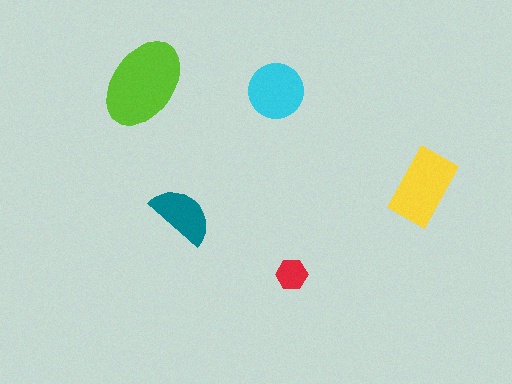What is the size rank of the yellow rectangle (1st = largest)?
2nd.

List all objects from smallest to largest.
The red hexagon, the teal semicircle, the cyan circle, the yellow rectangle, the lime ellipse.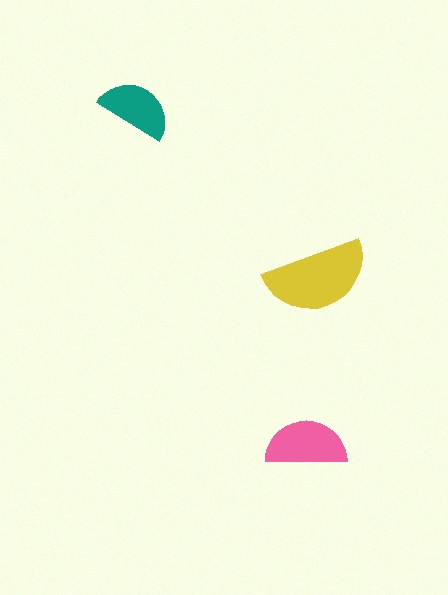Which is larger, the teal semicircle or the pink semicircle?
The pink one.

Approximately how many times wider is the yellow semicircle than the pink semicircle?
About 1.5 times wider.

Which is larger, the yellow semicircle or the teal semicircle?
The yellow one.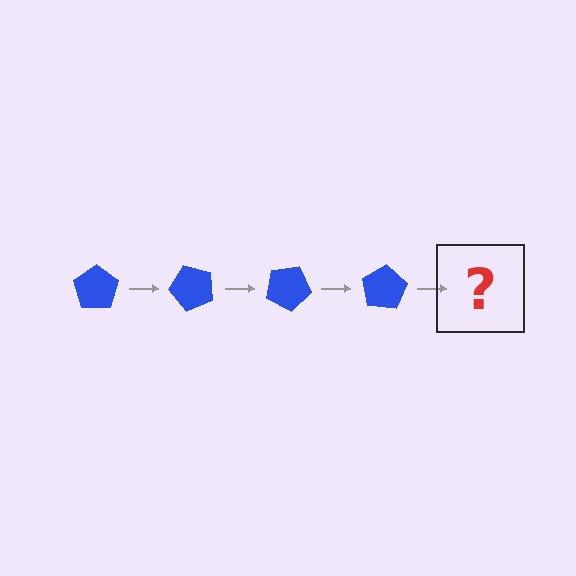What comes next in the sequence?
The next element should be a blue pentagon rotated 200 degrees.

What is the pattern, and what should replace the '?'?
The pattern is that the pentagon rotates 50 degrees each step. The '?' should be a blue pentagon rotated 200 degrees.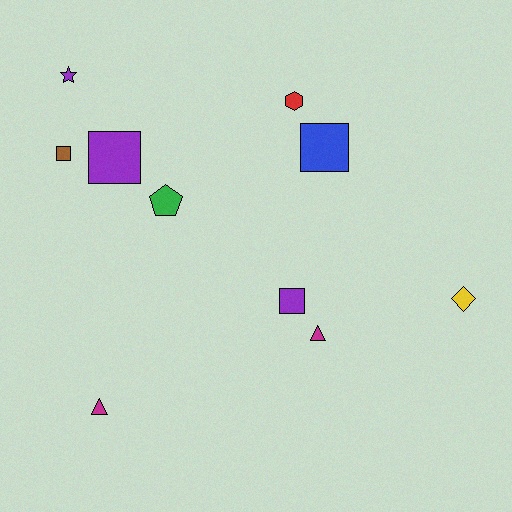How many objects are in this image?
There are 10 objects.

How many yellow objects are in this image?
There is 1 yellow object.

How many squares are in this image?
There are 4 squares.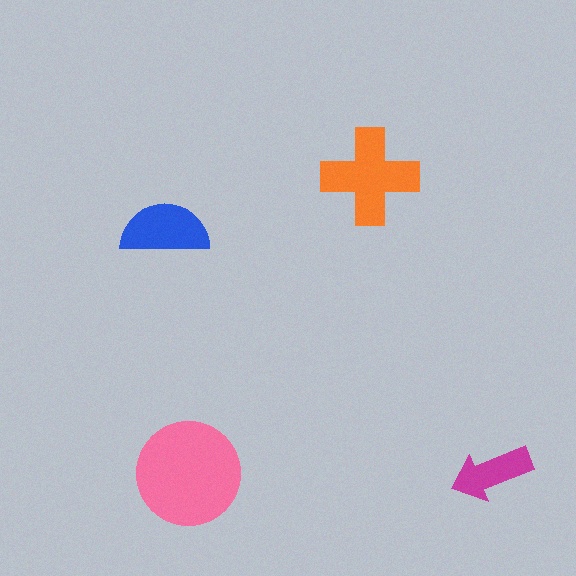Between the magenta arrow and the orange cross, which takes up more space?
The orange cross.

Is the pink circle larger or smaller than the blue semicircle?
Larger.